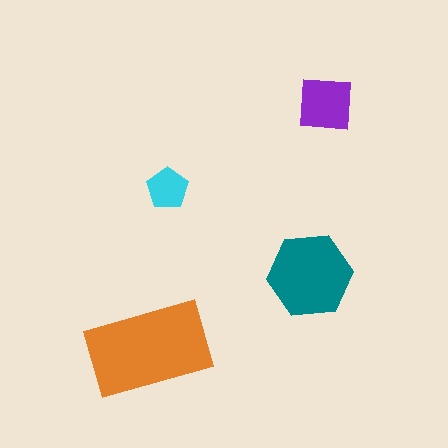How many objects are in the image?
There are 4 objects in the image.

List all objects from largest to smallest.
The orange rectangle, the teal hexagon, the purple square, the cyan pentagon.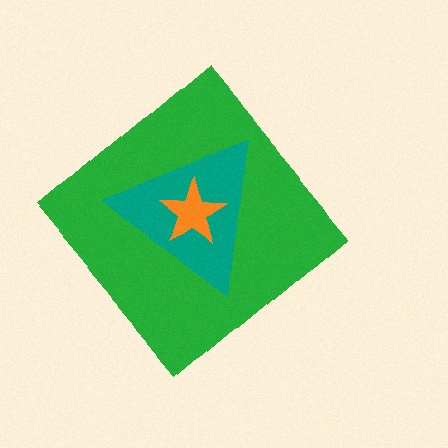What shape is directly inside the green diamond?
The teal triangle.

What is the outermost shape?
The green diamond.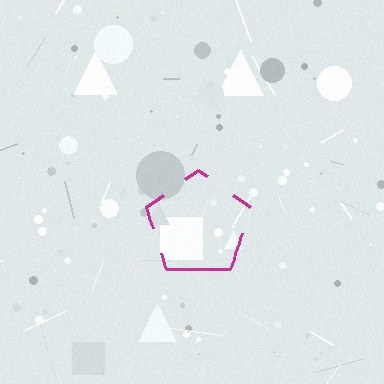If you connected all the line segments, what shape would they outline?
They would outline a pentagon.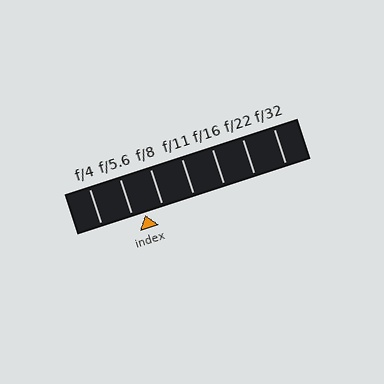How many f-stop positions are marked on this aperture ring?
There are 7 f-stop positions marked.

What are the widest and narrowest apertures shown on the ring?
The widest aperture shown is f/4 and the narrowest is f/32.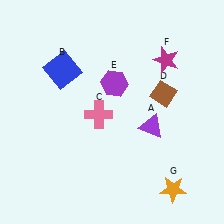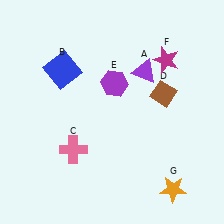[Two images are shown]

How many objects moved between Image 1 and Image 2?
2 objects moved between the two images.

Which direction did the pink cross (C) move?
The pink cross (C) moved down.